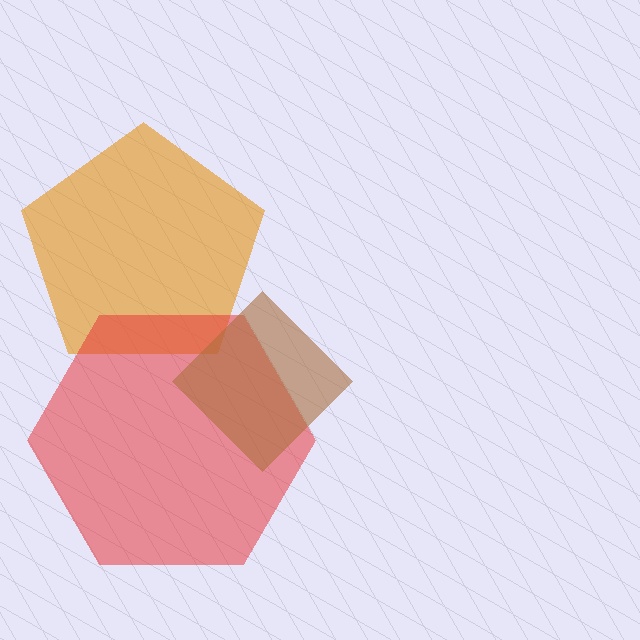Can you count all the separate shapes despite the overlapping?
Yes, there are 3 separate shapes.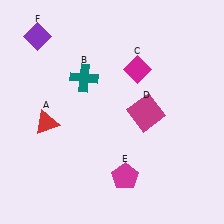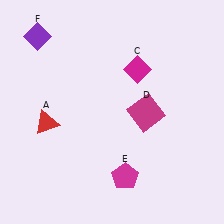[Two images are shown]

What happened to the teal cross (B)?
The teal cross (B) was removed in Image 2. It was in the top-left area of Image 1.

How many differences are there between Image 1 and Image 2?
There is 1 difference between the two images.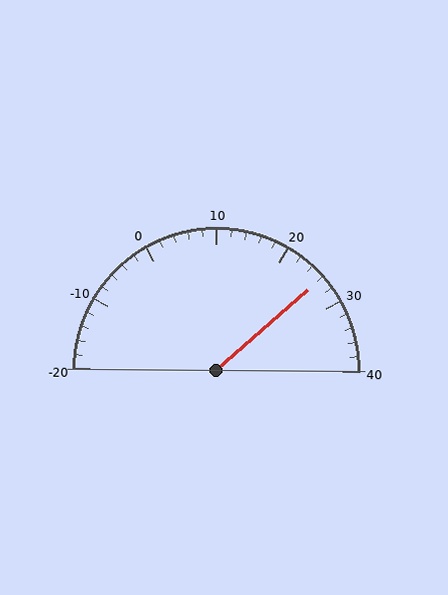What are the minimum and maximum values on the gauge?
The gauge ranges from -20 to 40.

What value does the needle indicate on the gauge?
The needle indicates approximately 26.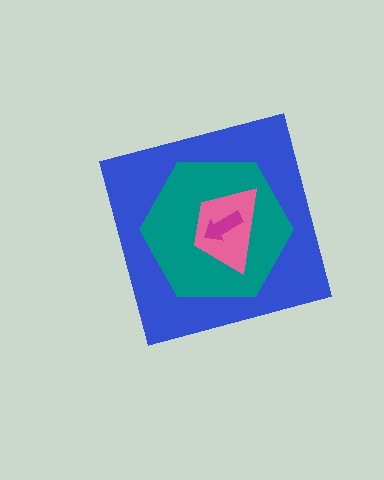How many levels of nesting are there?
4.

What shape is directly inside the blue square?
The teal hexagon.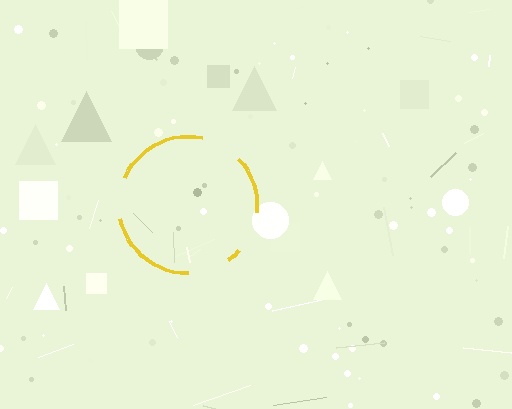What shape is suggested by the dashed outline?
The dashed outline suggests a circle.